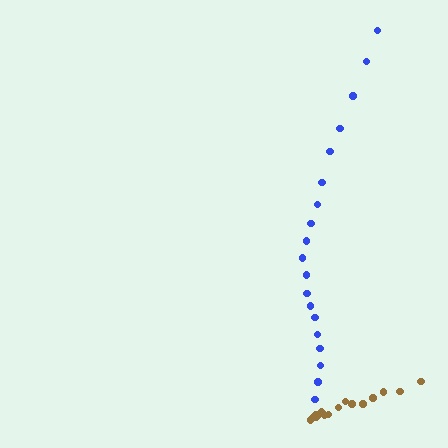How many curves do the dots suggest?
There are 2 distinct paths.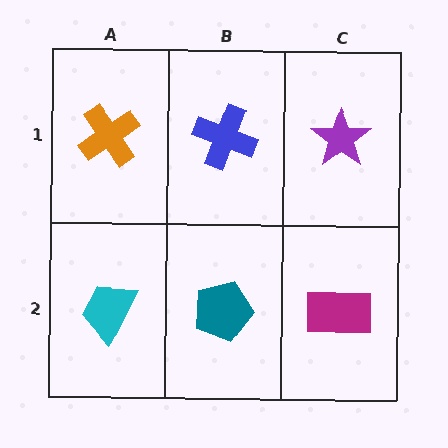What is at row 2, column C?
A magenta rectangle.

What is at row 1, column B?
A blue cross.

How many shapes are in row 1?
3 shapes.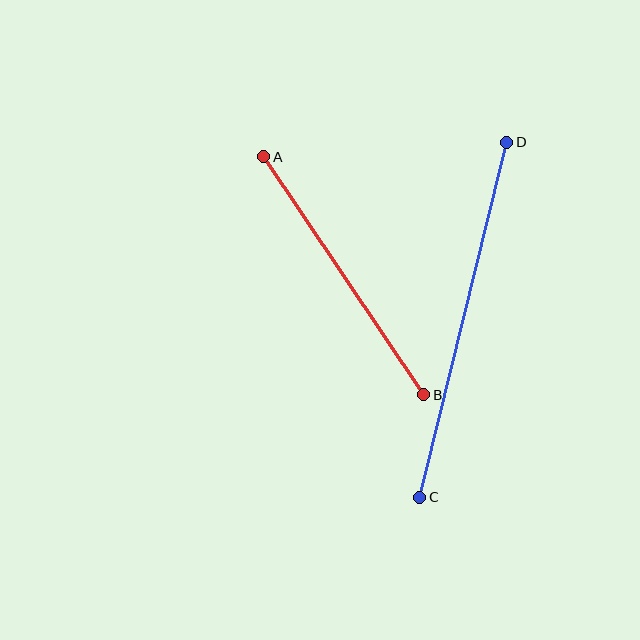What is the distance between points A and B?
The distance is approximately 287 pixels.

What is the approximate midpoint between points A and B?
The midpoint is at approximately (344, 276) pixels.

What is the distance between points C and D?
The distance is approximately 366 pixels.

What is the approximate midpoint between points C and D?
The midpoint is at approximately (463, 320) pixels.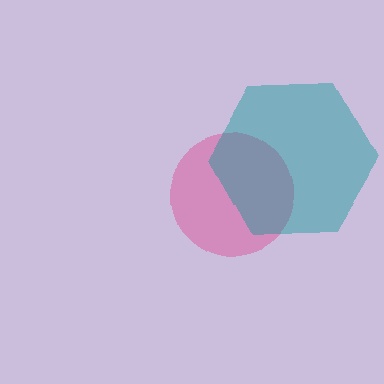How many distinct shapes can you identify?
There are 2 distinct shapes: a pink circle, a teal hexagon.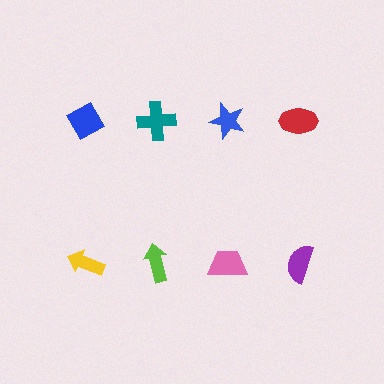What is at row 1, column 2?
A teal cross.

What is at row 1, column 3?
A blue star.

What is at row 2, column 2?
A lime arrow.